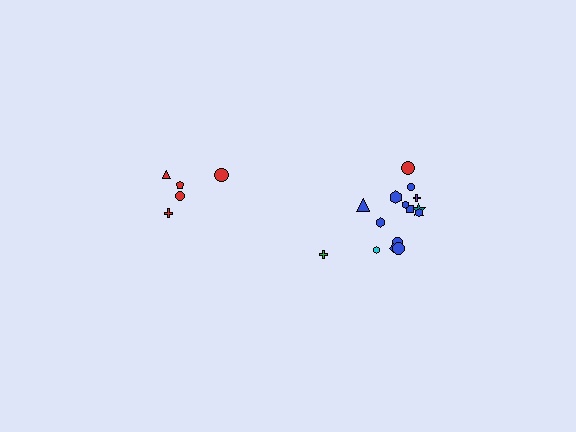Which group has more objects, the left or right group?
The right group.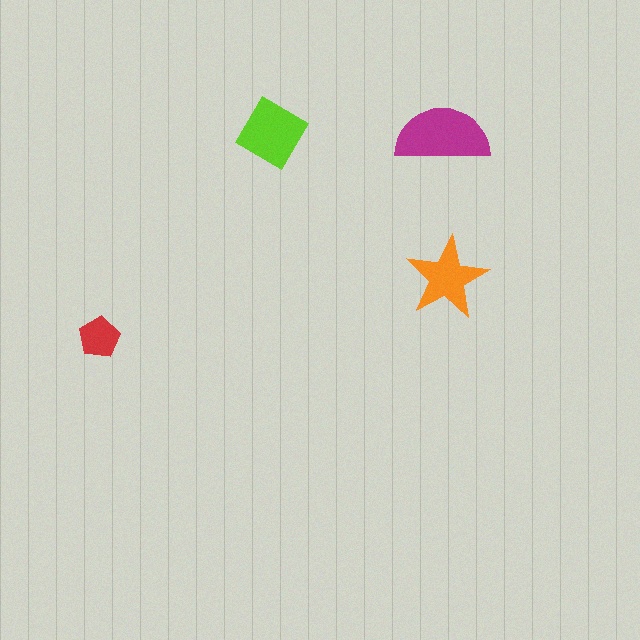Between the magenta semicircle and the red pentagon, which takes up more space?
The magenta semicircle.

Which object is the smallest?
The red pentagon.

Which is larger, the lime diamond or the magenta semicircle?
The magenta semicircle.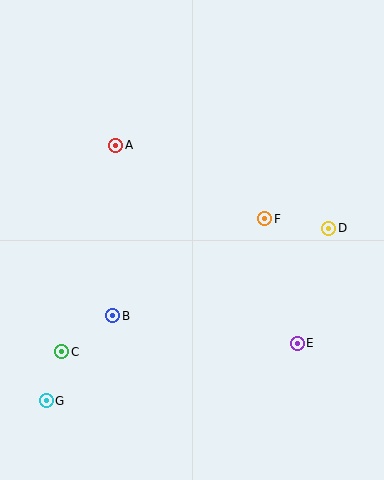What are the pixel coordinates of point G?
Point G is at (46, 401).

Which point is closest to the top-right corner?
Point D is closest to the top-right corner.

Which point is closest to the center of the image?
Point F at (265, 219) is closest to the center.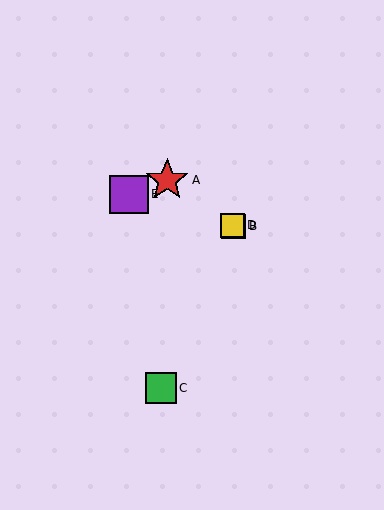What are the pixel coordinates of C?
Object C is at (161, 388).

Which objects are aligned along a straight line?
Objects A, B, D are aligned along a straight line.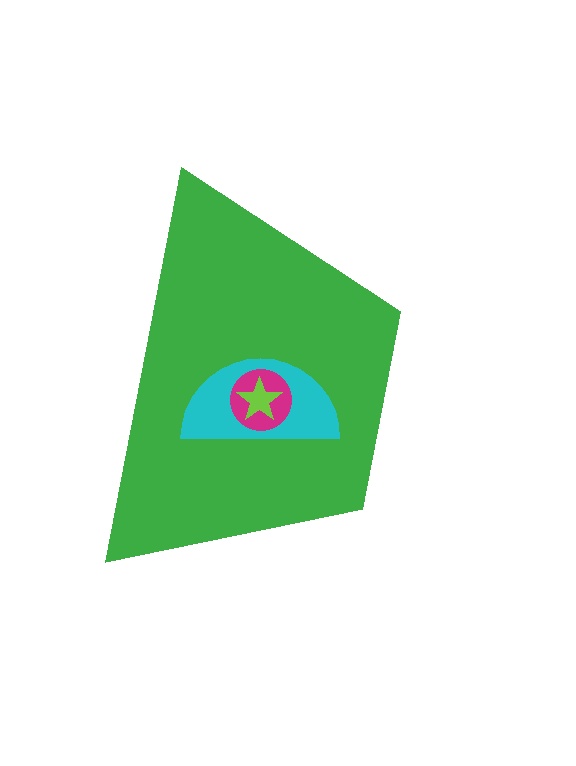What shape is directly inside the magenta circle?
The lime star.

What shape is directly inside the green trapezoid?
The cyan semicircle.